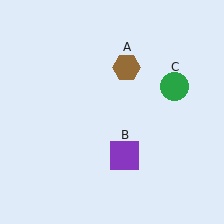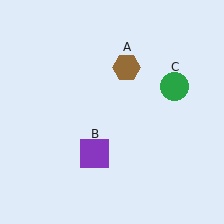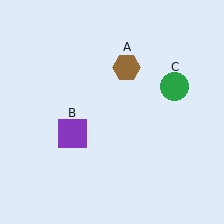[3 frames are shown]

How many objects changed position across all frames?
1 object changed position: purple square (object B).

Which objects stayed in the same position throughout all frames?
Brown hexagon (object A) and green circle (object C) remained stationary.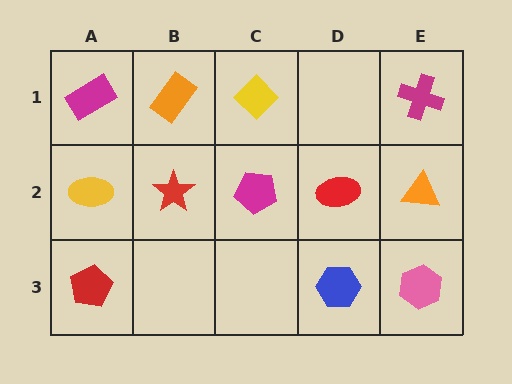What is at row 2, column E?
An orange triangle.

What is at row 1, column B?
An orange rectangle.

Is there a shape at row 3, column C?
No, that cell is empty.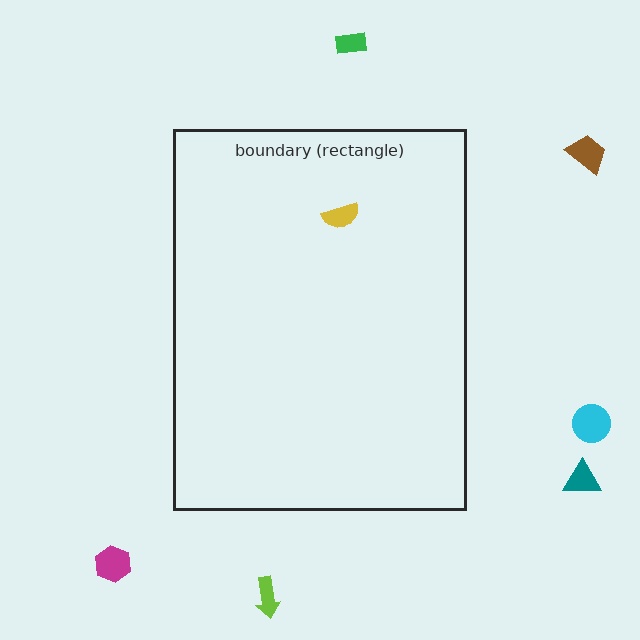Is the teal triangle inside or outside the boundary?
Outside.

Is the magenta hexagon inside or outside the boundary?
Outside.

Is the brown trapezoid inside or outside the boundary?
Outside.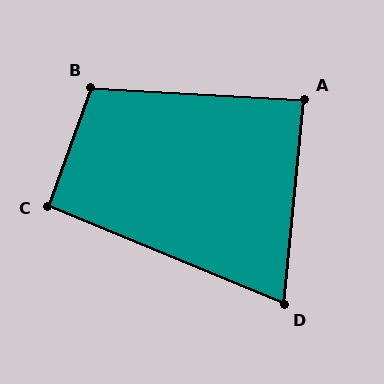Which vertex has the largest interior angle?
B, at approximately 107 degrees.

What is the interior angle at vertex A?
Approximately 88 degrees (approximately right).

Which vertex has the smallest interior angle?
D, at approximately 73 degrees.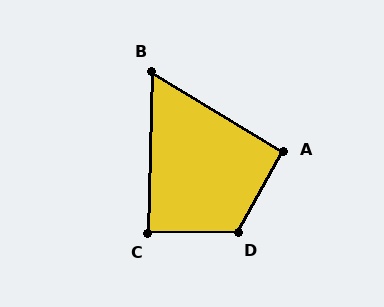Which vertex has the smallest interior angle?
B, at approximately 60 degrees.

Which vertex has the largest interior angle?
D, at approximately 120 degrees.